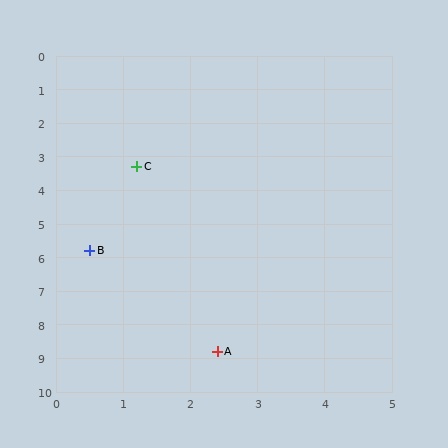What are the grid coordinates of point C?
Point C is at approximately (1.2, 3.3).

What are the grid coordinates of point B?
Point B is at approximately (0.5, 5.8).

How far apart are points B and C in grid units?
Points B and C are about 2.6 grid units apart.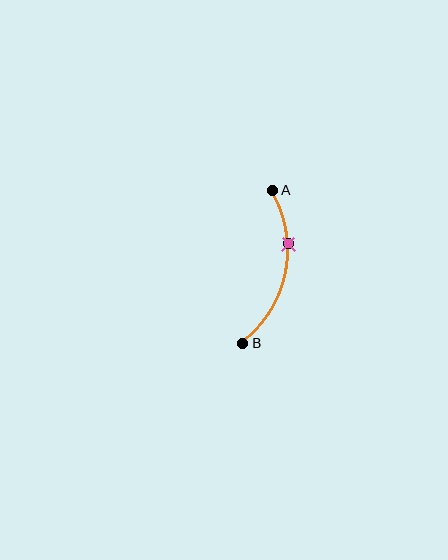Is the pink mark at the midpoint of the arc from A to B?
No. The pink mark lies on the arc but is closer to endpoint A. The arc midpoint would be at the point on the curve equidistant along the arc from both A and B.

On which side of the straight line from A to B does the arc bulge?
The arc bulges to the right of the straight line connecting A and B.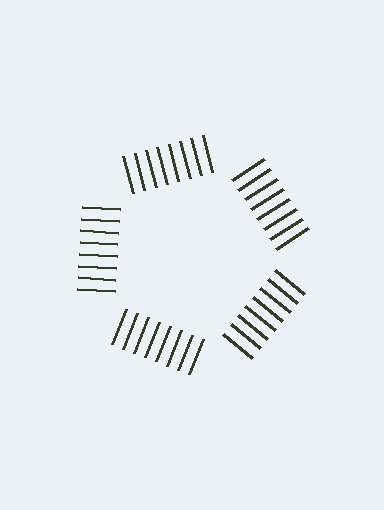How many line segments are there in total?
40 — 8 along each of the 5 edges.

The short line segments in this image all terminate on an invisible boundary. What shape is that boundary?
An illusory pentagon — the line segments terminate on its edges but no continuous stroke is drawn.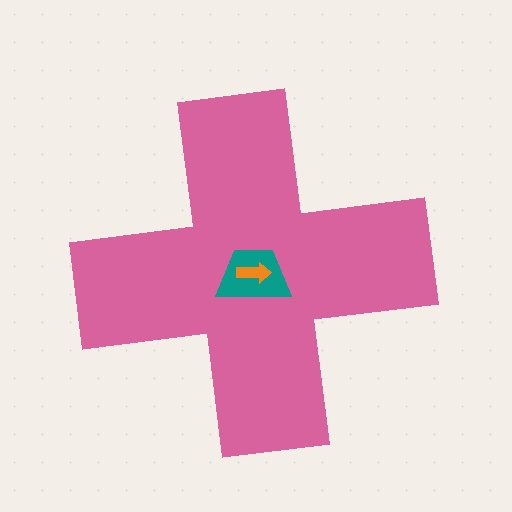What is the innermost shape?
The orange arrow.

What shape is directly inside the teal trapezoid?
The orange arrow.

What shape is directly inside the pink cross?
The teal trapezoid.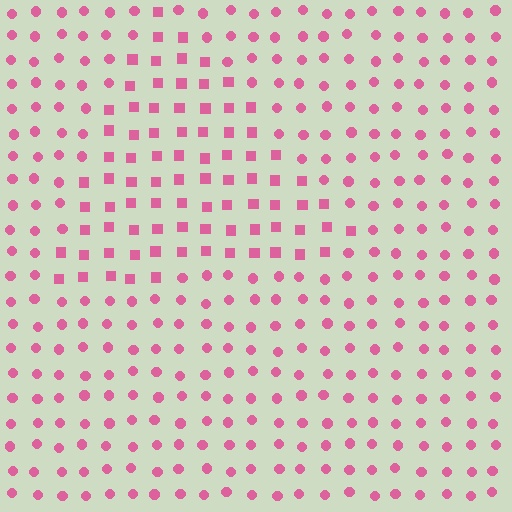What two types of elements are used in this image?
The image uses squares inside the triangle region and circles outside it.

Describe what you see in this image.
The image is filled with small pink elements arranged in a uniform grid. A triangle-shaped region contains squares, while the surrounding area contains circles. The boundary is defined purely by the change in element shape.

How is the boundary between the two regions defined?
The boundary is defined by a change in element shape: squares inside vs. circles outside. All elements share the same color and spacing.